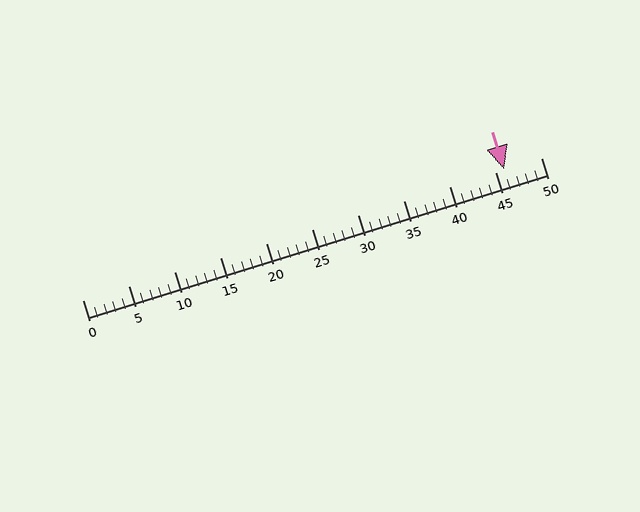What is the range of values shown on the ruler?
The ruler shows values from 0 to 50.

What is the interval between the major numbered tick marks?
The major tick marks are spaced 5 units apart.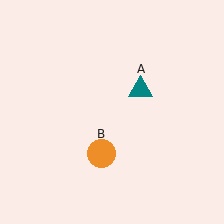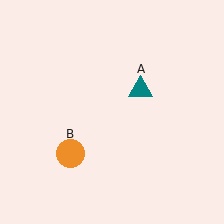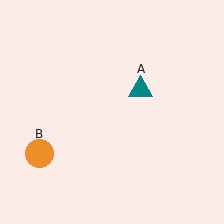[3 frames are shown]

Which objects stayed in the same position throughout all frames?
Teal triangle (object A) remained stationary.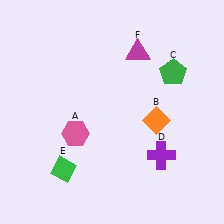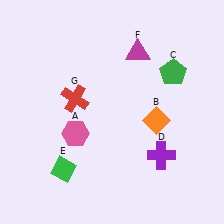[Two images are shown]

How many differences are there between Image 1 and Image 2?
There is 1 difference between the two images.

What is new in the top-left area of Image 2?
A red cross (G) was added in the top-left area of Image 2.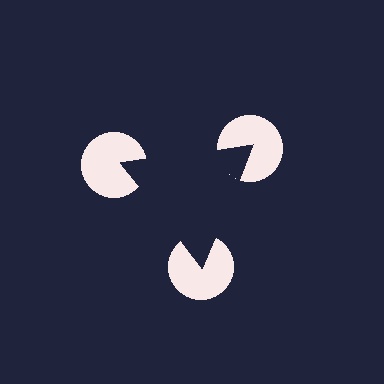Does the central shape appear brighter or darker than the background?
It typically appears slightly darker than the background, even though no actual brightness change is drawn.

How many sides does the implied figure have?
3 sides.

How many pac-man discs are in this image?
There are 3 — one at each vertex of the illusory triangle.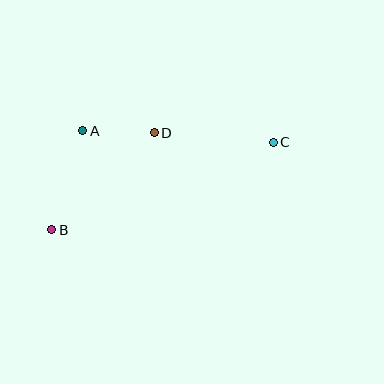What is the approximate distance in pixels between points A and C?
The distance between A and C is approximately 191 pixels.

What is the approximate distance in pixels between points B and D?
The distance between B and D is approximately 141 pixels.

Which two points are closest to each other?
Points A and D are closest to each other.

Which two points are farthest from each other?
Points B and C are farthest from each other.